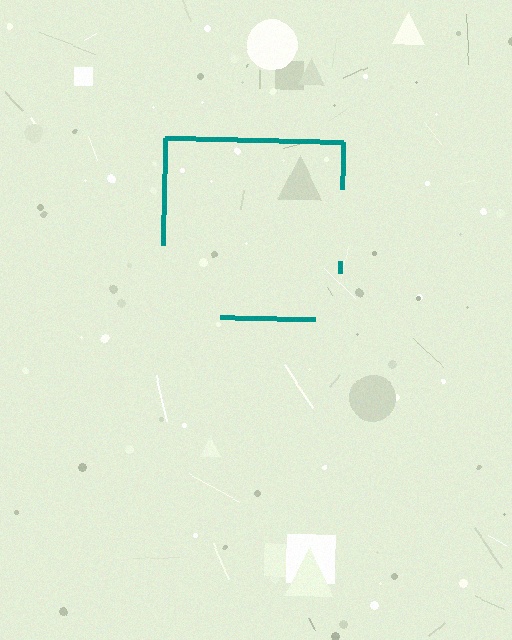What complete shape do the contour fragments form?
The contour fragments form a square.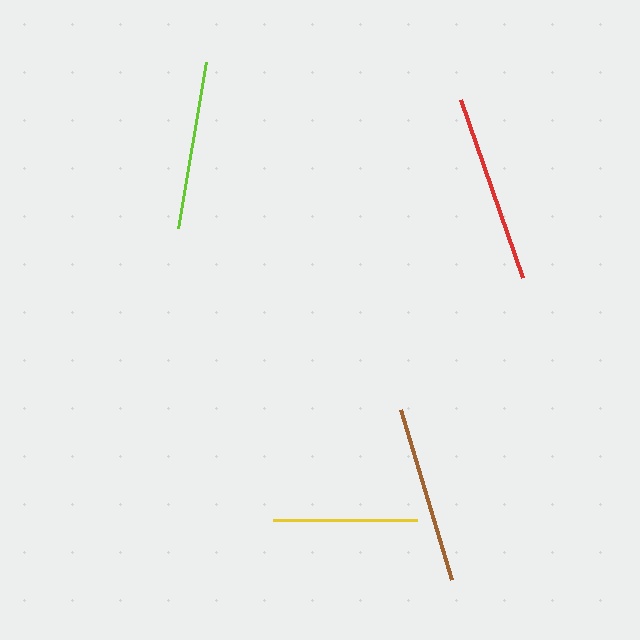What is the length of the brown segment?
The brown segment is approximately 177 pixels long.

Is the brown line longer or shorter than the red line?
The red line is longer than the brown line.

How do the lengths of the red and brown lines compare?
The red and brown lines are approximately the same length.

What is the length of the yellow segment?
The yellow segment is approximately 144 pixels long.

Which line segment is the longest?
The red line is the longest at approximately 188 pixels.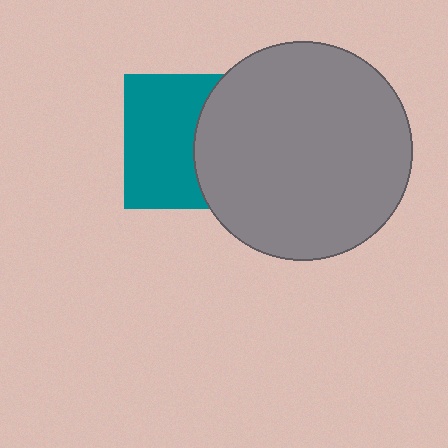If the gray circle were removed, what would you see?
You would see the complete teal square.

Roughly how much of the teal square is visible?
About half of it is visible (roughly 57%).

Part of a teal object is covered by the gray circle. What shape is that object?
It is a square.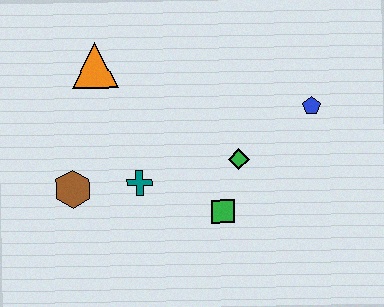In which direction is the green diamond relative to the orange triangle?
The green diamond is to the right of the orange triangle.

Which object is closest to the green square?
The green diamond is closest to the green square.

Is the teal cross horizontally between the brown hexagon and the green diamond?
Yes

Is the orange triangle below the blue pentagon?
No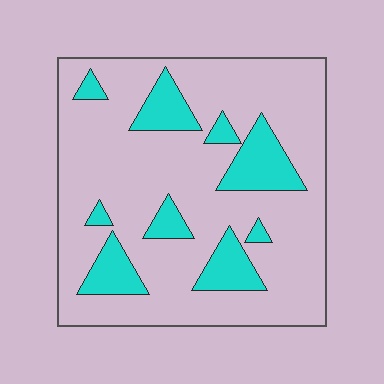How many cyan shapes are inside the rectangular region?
9.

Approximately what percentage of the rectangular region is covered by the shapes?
Approximately 20%.